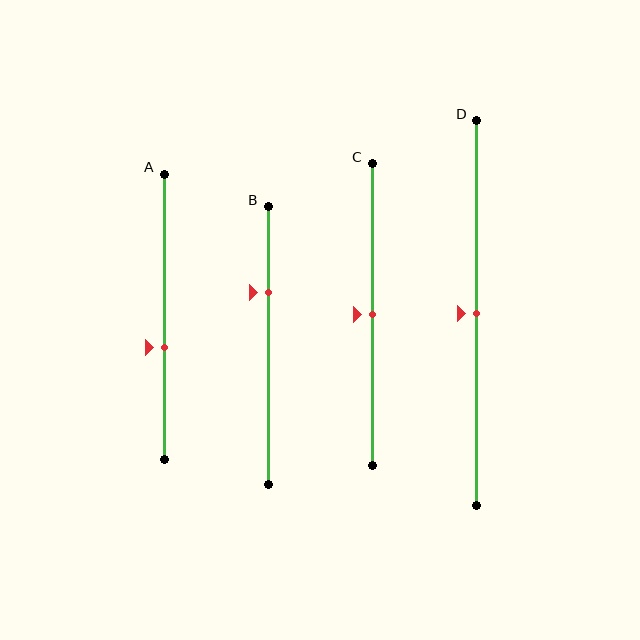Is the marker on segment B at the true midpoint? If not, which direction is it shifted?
No, the marker on segment B is shifted upward by about 19% of the segment length.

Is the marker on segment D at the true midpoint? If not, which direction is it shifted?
Yes, the marker on segment D is at the true midpoint.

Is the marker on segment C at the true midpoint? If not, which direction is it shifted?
Yes, the marker on segment C is at the true midpoint.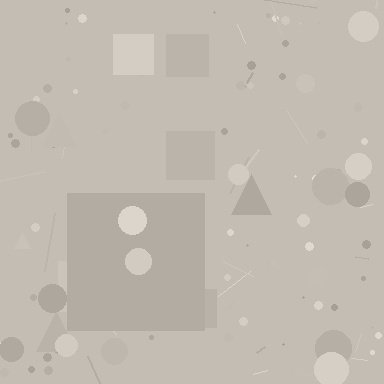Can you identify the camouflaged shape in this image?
The camouflaged shape is a square.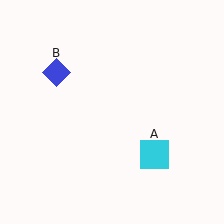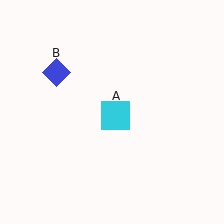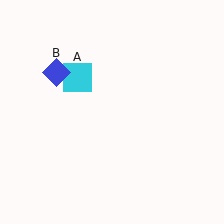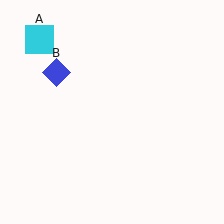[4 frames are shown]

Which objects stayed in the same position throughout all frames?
Blue diamond (object B) remained stationary.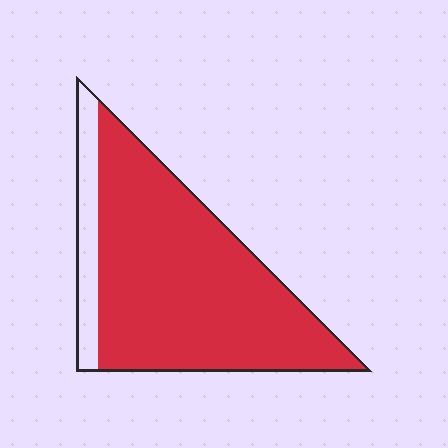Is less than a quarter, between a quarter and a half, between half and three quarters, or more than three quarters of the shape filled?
More than three quarters.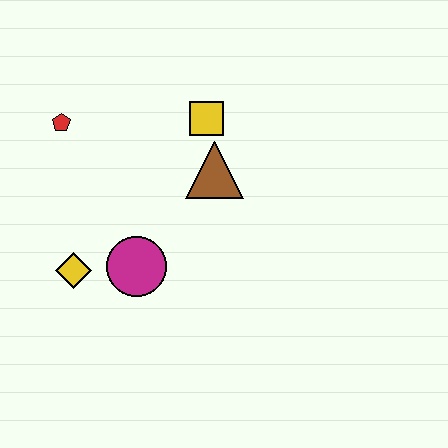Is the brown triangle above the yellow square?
No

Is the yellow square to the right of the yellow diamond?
Yes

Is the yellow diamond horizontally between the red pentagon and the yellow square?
Yes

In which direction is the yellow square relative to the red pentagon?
The yellow square is to the right of the red pentagon.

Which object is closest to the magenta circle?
The yellow diamond is closest to the magenta circle.